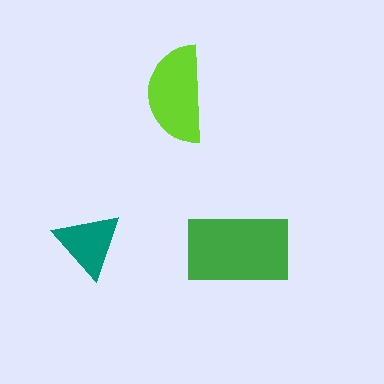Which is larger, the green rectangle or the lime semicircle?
The green rectangle.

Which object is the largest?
The green rectangle.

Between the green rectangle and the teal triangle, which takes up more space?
The green rectangle.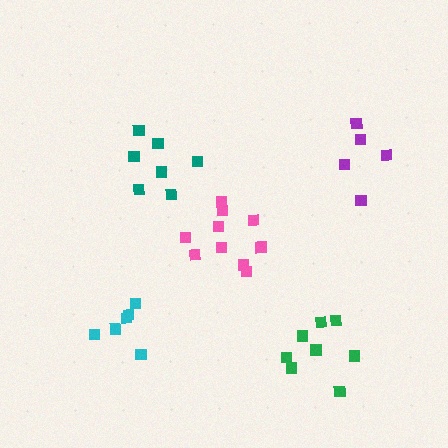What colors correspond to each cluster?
The clusters are colored: teal, pink, purple, green, cyan.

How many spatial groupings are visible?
There are 5 spatial groupings.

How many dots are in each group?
Group 1: 7 dots, Group 2: 10 dots, Group 3: 5 dots, Group 4: 8 dots, Group 5: 6 dots (36 total).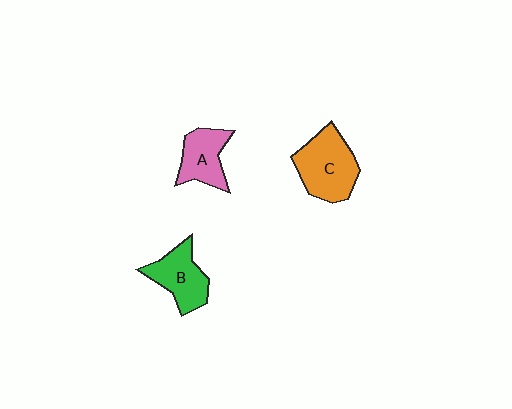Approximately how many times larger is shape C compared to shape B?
Approximately 1.3 times.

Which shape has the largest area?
Shape C (orange).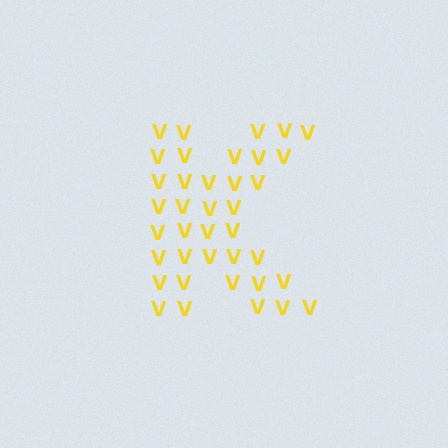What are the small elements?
The small elements are letter V's.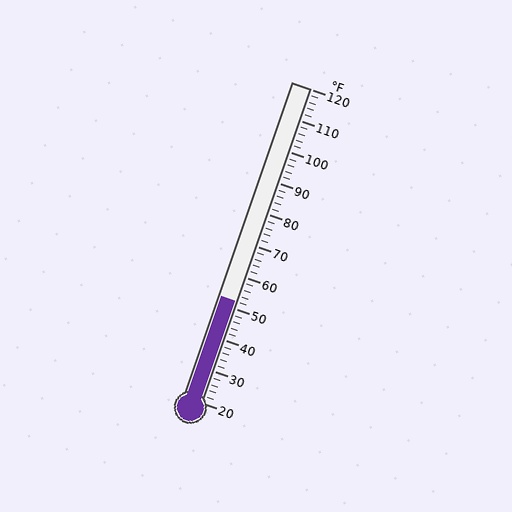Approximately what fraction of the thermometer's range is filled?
The thermometer is filled to approximately 30% of its range.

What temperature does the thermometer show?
The thermometer shows approximately 52°F.